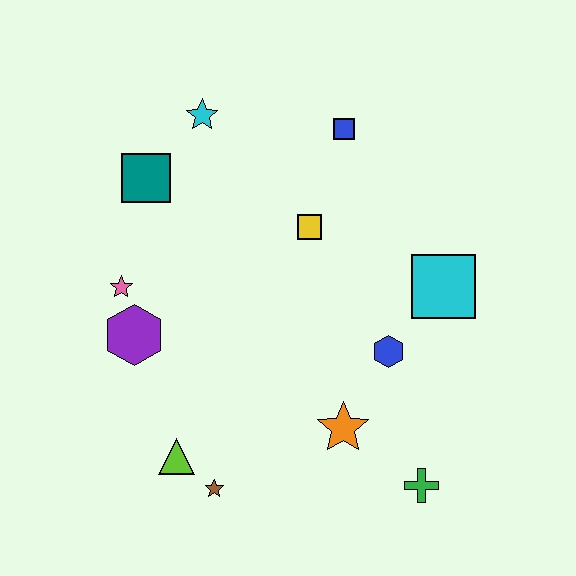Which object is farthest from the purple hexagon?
The green cross is farthest from the purple hexagon.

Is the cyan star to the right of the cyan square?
No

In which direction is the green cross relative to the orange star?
The green cross is to the right of the orange star.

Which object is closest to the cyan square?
The blue hexagon is closest to the cyan square.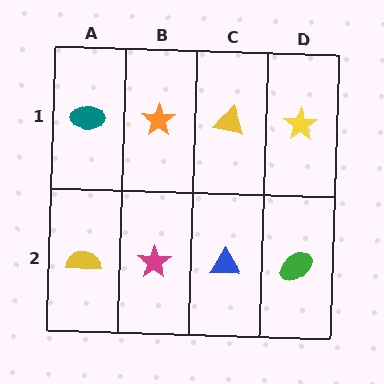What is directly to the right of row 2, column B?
A blue triangle.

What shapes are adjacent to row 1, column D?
A green ellipse (row 2, column D), a yellow triangle (row 1, column C).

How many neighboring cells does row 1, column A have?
2.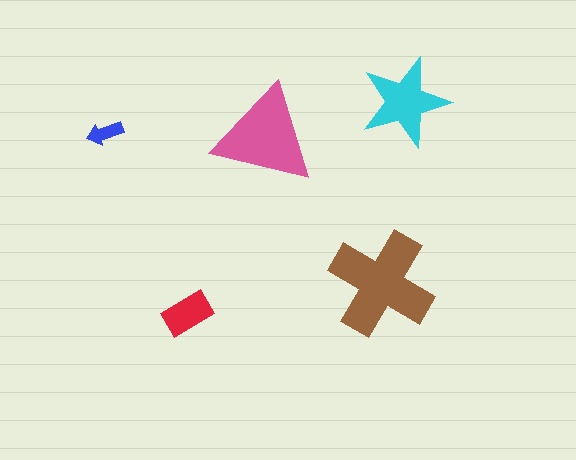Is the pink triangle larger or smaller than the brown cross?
Smaller.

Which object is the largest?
The brown cross.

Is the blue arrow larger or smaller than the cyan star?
Smaller.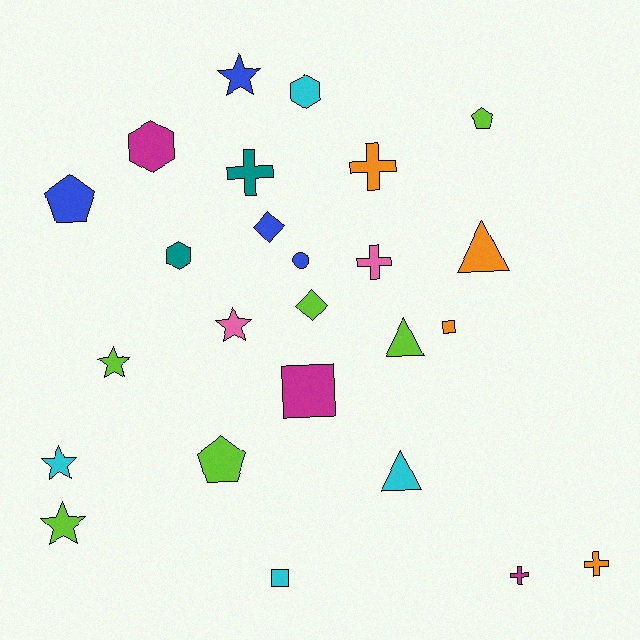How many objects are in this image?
There are 25 objects.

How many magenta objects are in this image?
There are 3 magenta objects.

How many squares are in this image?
There are 3 squares.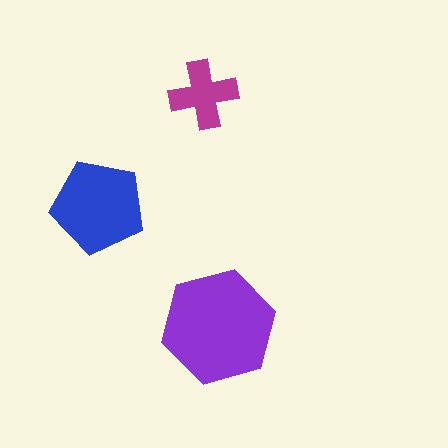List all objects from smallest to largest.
The magenta cross, the blue pentagon, the purple hexagon.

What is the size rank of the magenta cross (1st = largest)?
3rd.